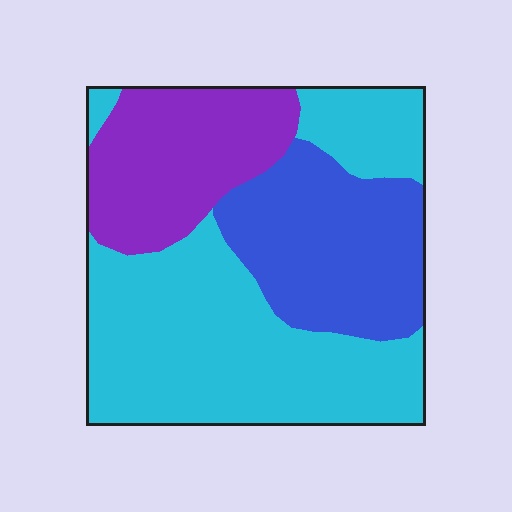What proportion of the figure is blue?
Blue takes up between a sixth and a third of the figure.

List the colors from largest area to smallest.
From largest to smallest: cyan, blue, purple.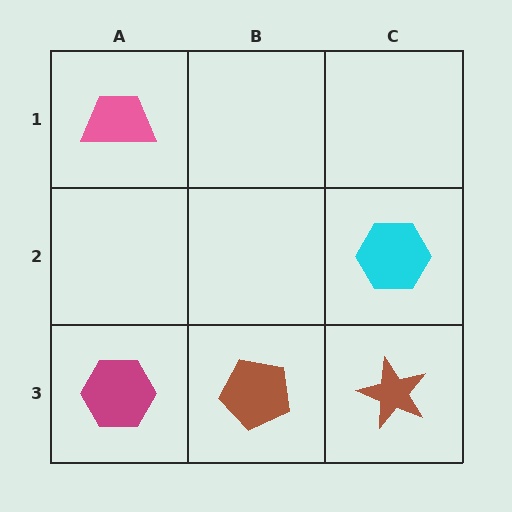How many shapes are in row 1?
1 shape.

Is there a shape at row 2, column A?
No, that cell is empty.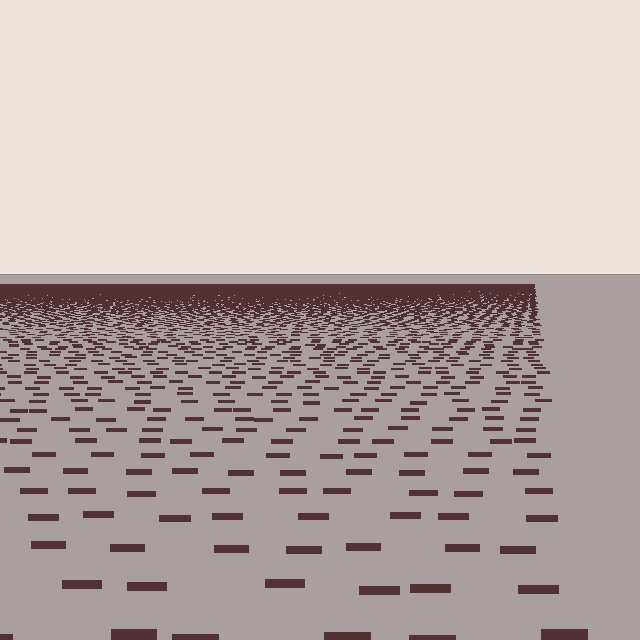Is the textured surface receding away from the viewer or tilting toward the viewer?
The surface is receding away from the viewer. Texture elements get smaller and denser toward the top.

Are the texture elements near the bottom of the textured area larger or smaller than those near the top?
Larger. Near the bottom, elements are closer to the viewer and appear at a bigger on-screen size.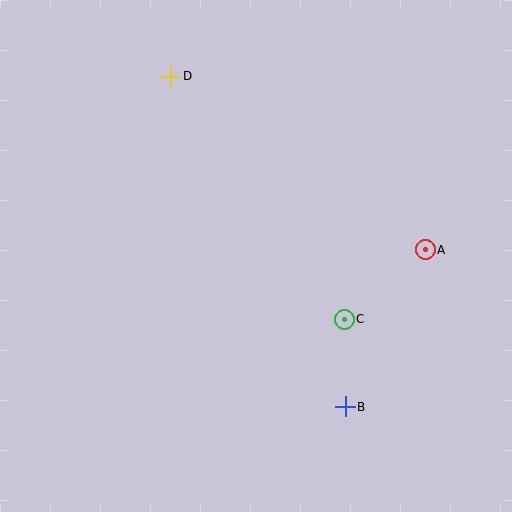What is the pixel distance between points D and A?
The distance between D and A is 308 pixels.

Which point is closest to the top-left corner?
Point D is closest to the top-left corner.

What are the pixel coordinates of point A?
Point A is at (425, 250).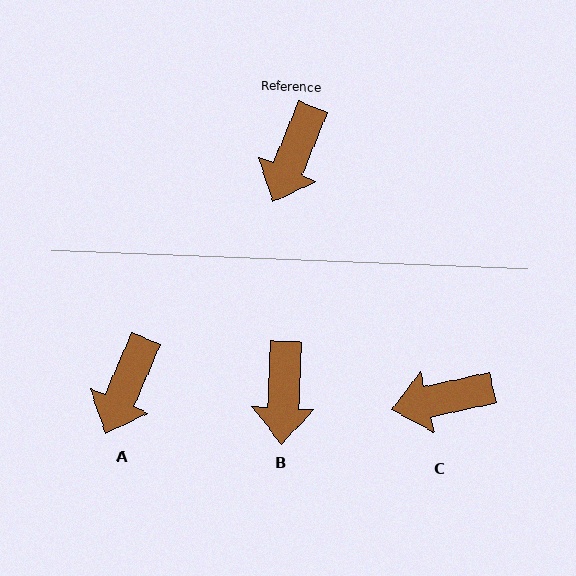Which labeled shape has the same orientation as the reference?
A.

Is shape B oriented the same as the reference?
No, it is off by about 20 degrees.